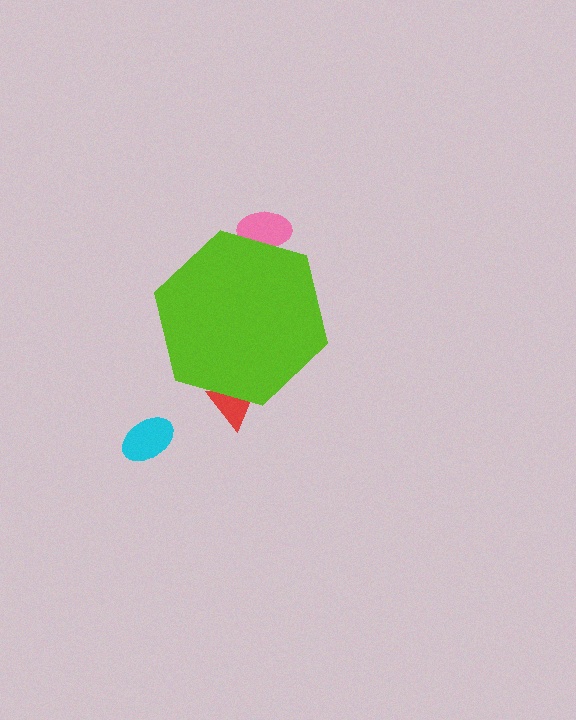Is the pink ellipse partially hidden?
Yes, the pink ellipse is partially hidden behind the lime hexagon.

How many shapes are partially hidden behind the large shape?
2 shapes are partially hidden.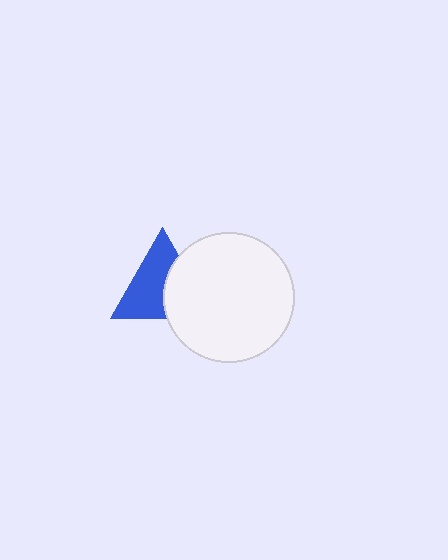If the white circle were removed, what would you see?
You would see the complete blue triangle.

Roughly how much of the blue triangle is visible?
About half of it is visible (roughly 60%).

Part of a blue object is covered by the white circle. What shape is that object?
It is a triangle.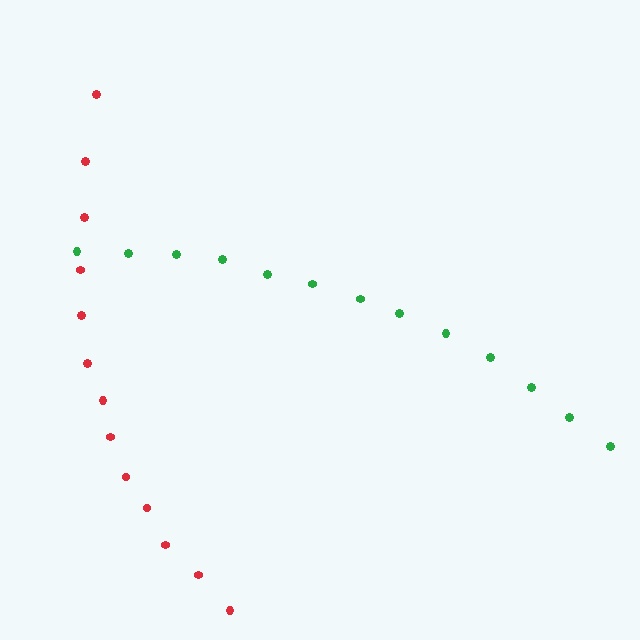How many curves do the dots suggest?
There are 2 distinct paths.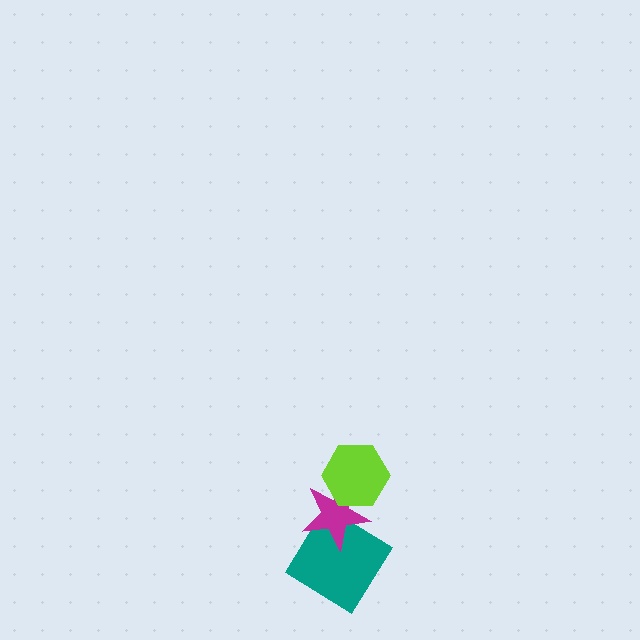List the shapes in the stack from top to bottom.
From top to bottom: the lime hexagon, the magenta star, the teal diamond.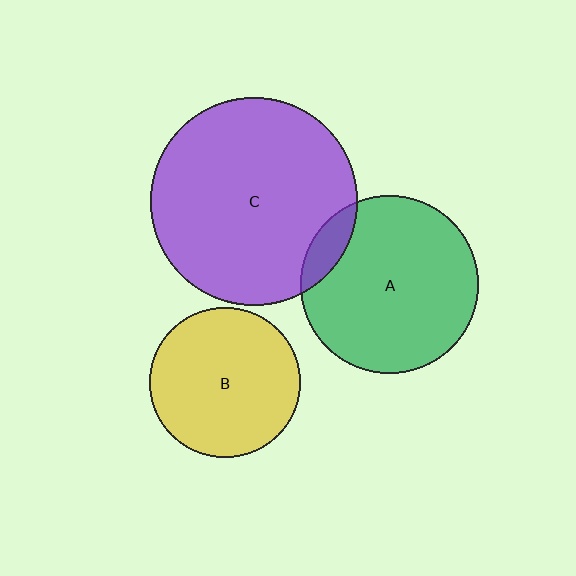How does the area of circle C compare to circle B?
Approximately 1.9 times.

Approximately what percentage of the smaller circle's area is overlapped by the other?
Approximately 10%.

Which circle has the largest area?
Circle C (purple).